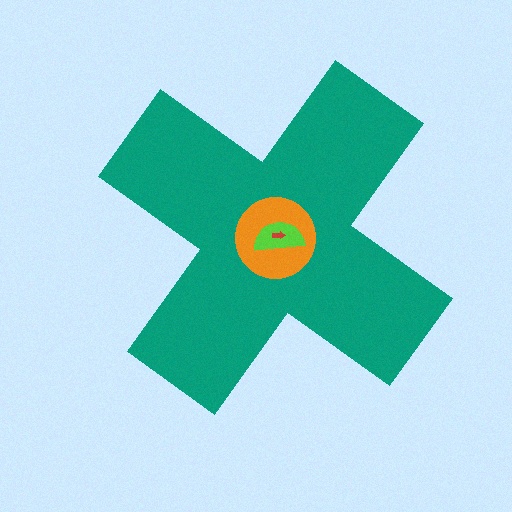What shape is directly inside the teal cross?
The orange circle.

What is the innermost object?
The red arrow.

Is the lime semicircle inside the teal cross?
Yes.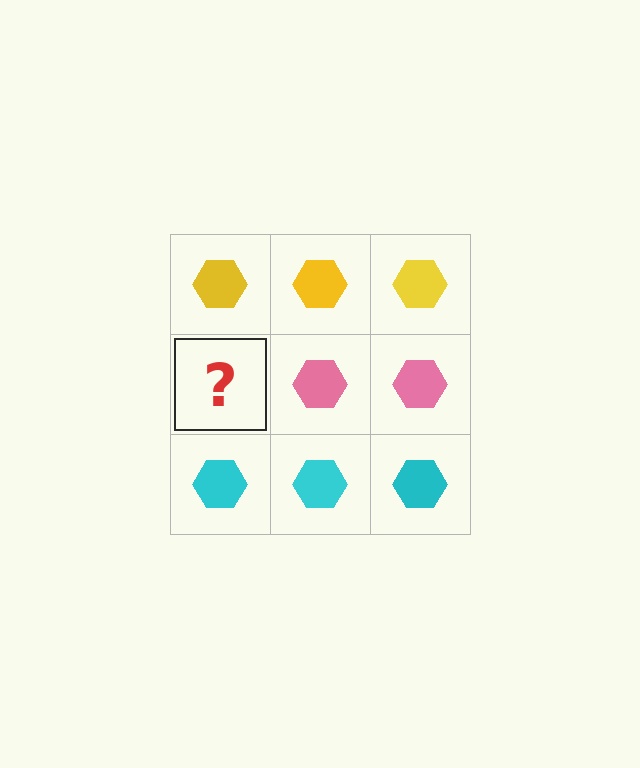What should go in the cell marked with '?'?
The missing cell should contain a pink hexagon.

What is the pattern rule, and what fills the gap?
The rule is that each row has a consistent color. The gap should be filled with a pink hexagon.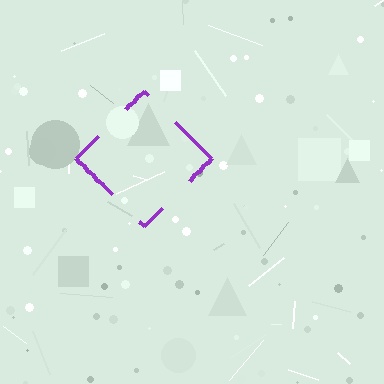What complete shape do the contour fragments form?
The contour fragments form a diamond.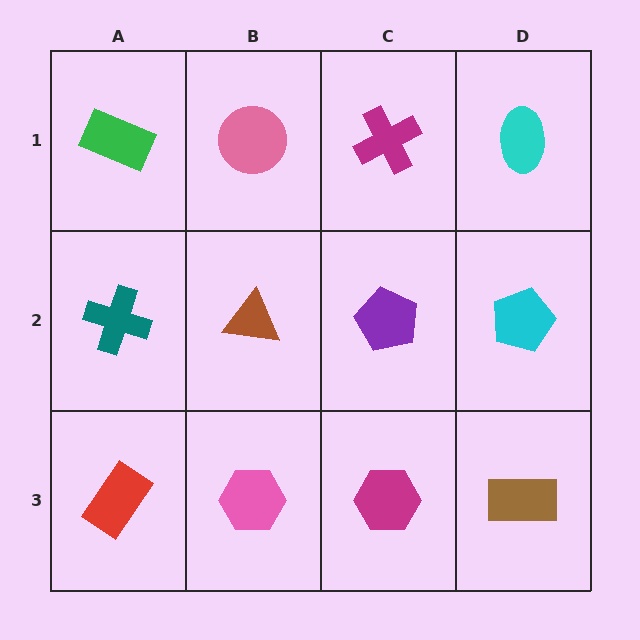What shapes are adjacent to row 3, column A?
A teal cross (row 2, column A), a pink hexagon (row 3, column B).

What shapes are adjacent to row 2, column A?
A green rectangle (row 1, column A), a red rectangle (row 3, column A), a brown triangle (row 2, column B).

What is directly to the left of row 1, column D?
A magenta cross.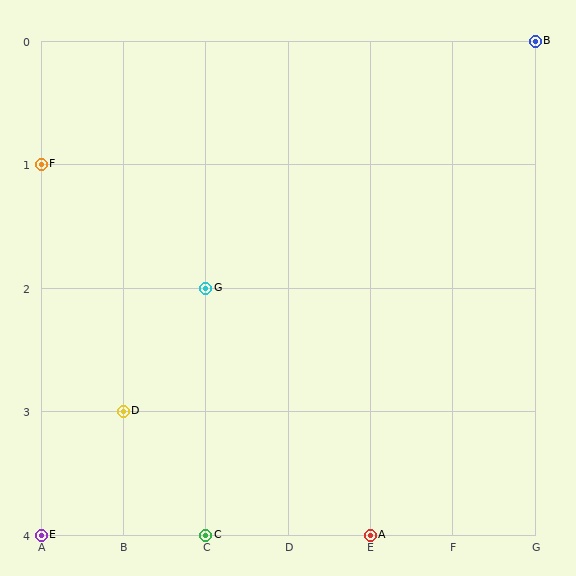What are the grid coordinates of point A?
Point A is at grid coordinates (E, 4).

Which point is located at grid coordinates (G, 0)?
Point B is at (G, 0).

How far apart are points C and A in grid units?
Points C and A are 2 columns apart.